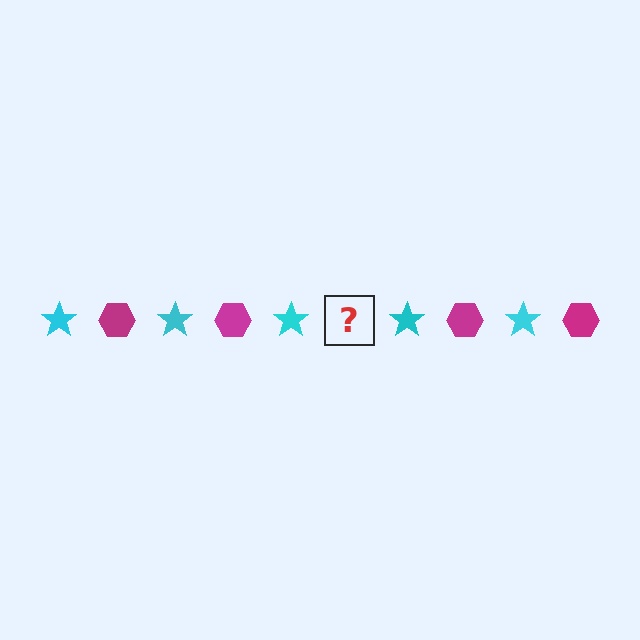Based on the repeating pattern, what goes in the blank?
The blank should be a magenta hexagon.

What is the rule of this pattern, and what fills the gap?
The rule is that the pattern alternates between cyan star and magenta hexagon. The gap should be filled with a magenta hexagon.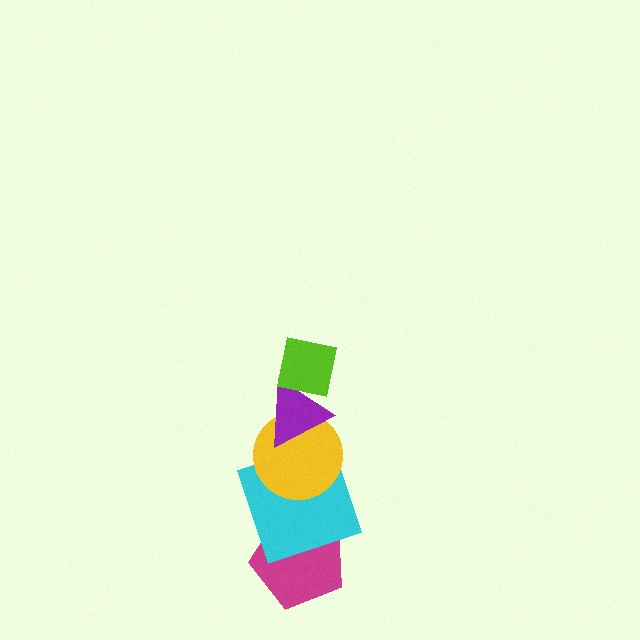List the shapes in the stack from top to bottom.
From top to bottom: the lime square, the purple triangle, the yellow circle, the cyan square, the magenta pentagon.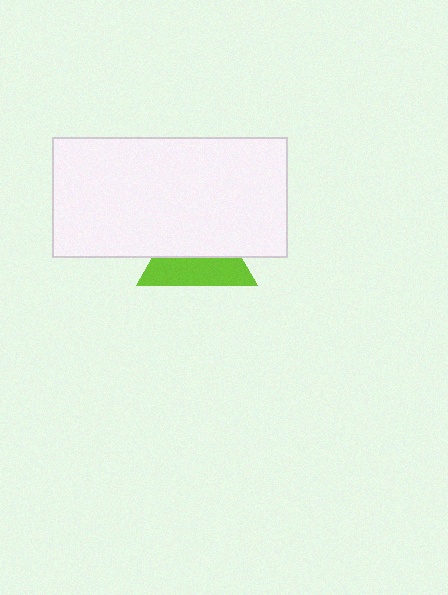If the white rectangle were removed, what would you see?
You would see the complete lime triangle.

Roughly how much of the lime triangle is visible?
About half of it is visible (roughly 46%).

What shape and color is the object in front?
The object in front is a white rectangle.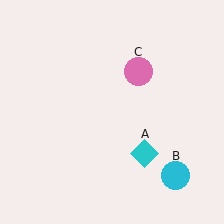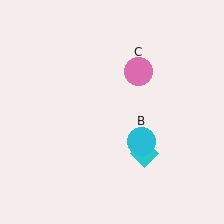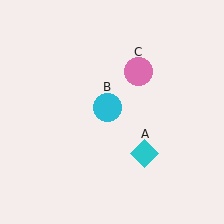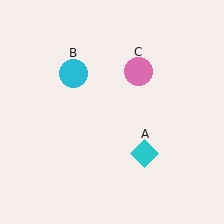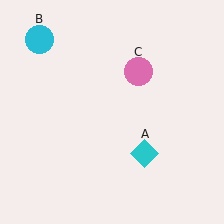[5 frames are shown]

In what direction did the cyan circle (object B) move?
The cyan circle (object B) moved up and to the left.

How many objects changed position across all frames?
1 object changed position: cyan circle (object B).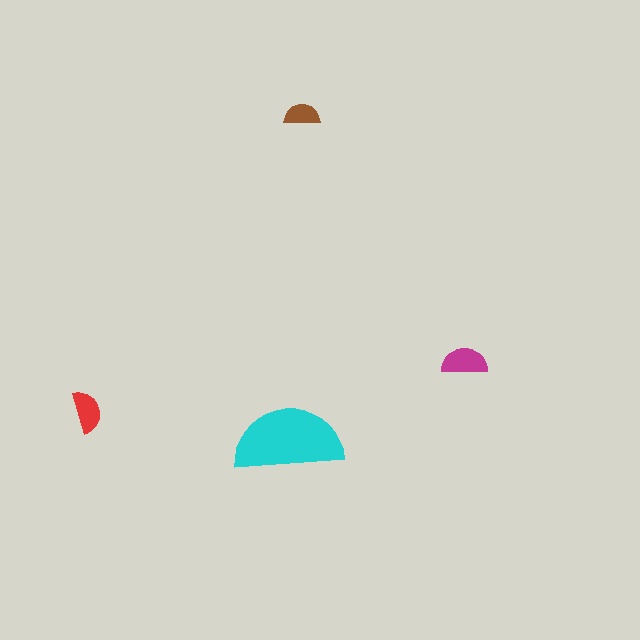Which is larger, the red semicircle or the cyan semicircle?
The cyan one.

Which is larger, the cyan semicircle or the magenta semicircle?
The cyan one.